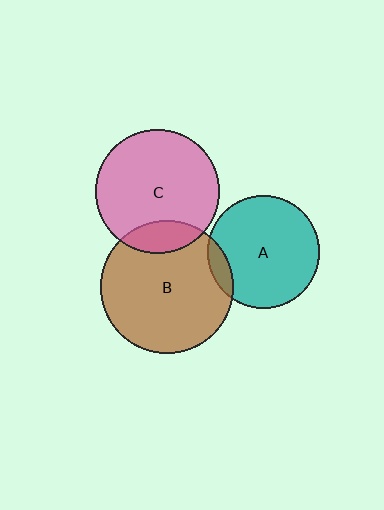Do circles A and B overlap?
Yes.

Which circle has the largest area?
Circle B (brown).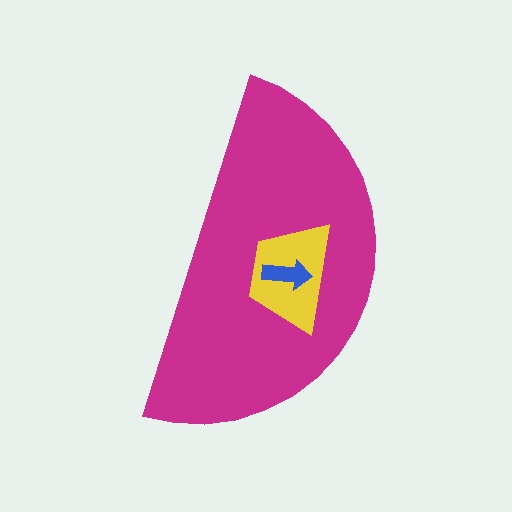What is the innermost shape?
The blue arrow.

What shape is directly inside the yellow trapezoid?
The blue arrow.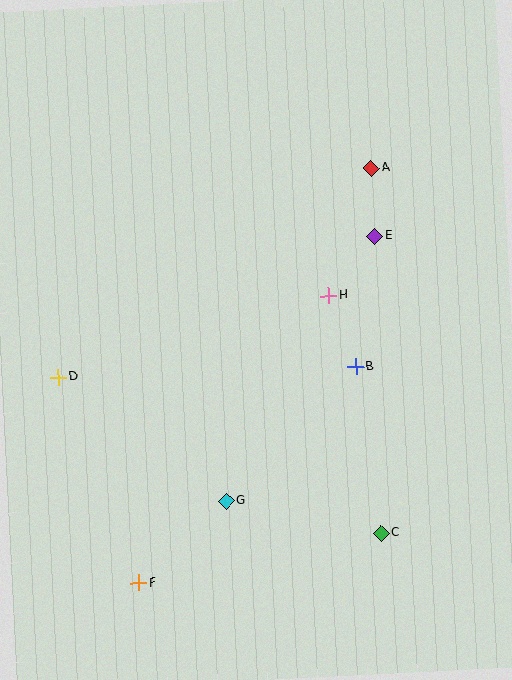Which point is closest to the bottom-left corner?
Point F is closest to the bottom-left corner.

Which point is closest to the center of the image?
Point H at (328, 296) is closest to the center.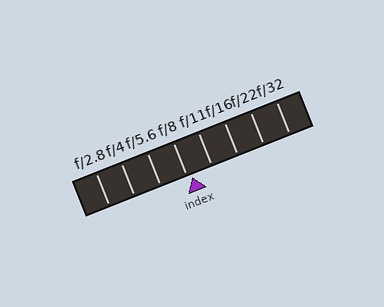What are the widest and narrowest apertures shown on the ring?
The widest aperture shown is f/2.8 and the narrowest is f/32.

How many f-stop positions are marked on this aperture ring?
There are 8 f-stop positions marked.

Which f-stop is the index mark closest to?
The index mark is closest to f/8.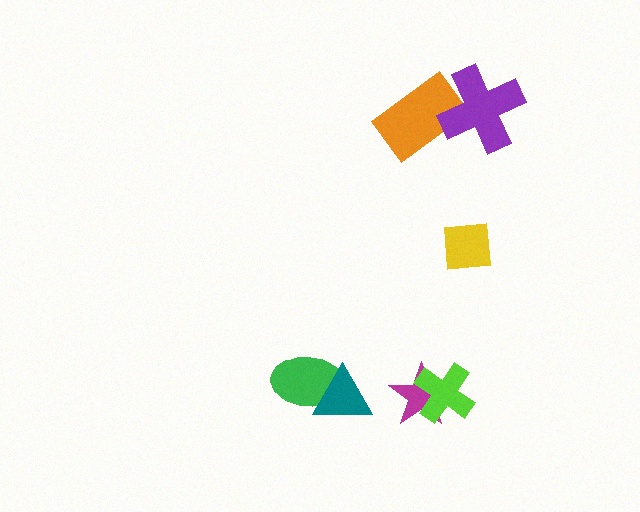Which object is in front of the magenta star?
The lime cross is in front of the magenta star.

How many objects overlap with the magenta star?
1 object overlaps with the magenta star.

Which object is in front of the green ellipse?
The teal triangle is in front of the green ellipse.